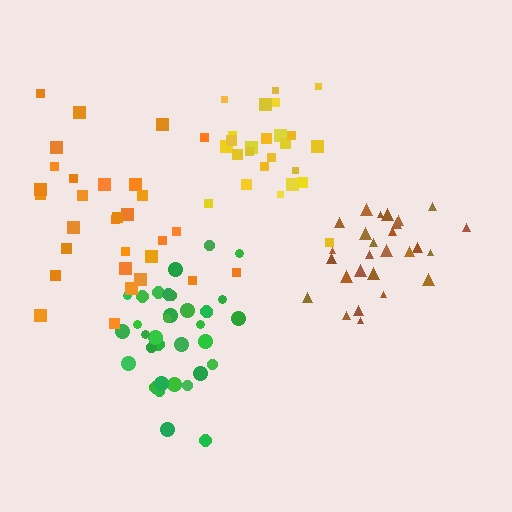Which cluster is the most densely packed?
Yellow.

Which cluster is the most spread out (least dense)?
Orange.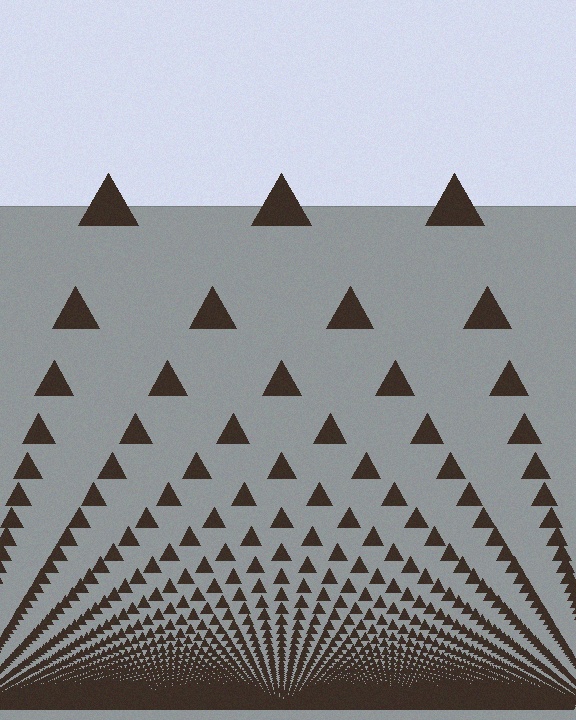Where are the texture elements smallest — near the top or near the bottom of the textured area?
Near the bottom.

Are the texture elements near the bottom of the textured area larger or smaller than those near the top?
Smaller. The gradient is inverted — elements near the bottom are smaller and denser.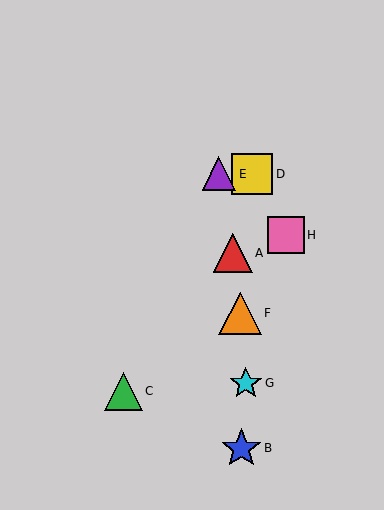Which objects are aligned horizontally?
Objects D, E are aligned horizontally.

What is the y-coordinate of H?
Object H is at y≈235.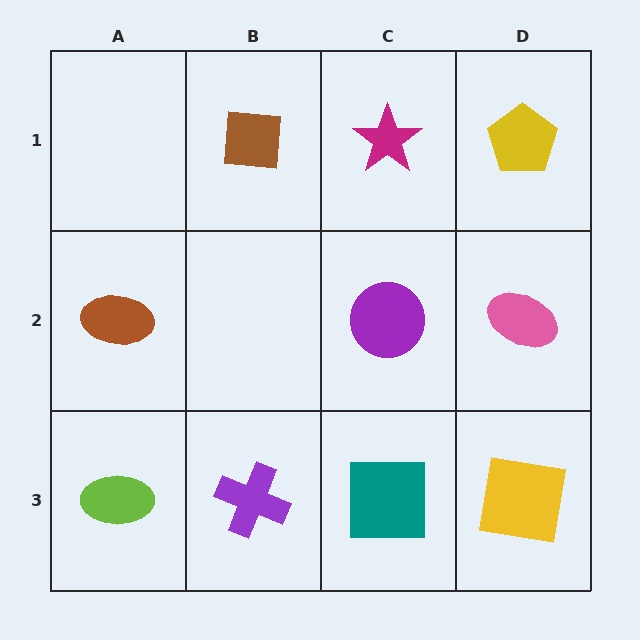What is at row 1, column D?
A yellow pentagon.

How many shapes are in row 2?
3 shapes.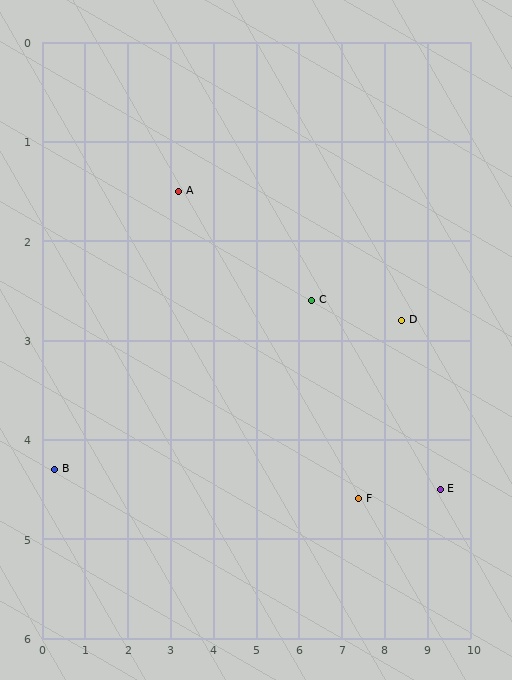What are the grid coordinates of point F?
Point F is at approximately (7.4, 4.6).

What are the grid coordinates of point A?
Point A is at approximately (3.2, 1.5).